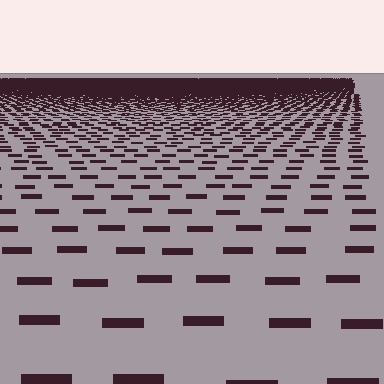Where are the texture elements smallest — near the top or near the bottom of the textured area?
Near the top.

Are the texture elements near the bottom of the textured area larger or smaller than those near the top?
Larger. Near the bottom, elements are closer to the viewer and appear at a bigger on-screen size.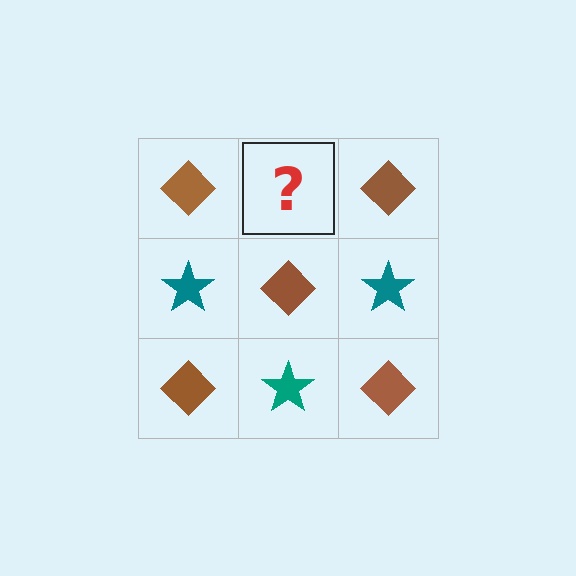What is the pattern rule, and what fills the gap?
The rule is that it alternates brown diamond and teal star in a checkerboard pattern. The gap should be filled with a teal star.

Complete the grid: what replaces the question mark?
The question mark should be replaced with a teal star.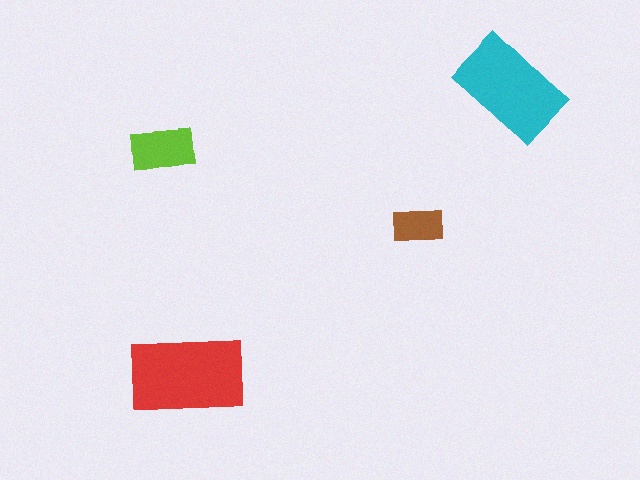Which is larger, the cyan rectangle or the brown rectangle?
The cyan one.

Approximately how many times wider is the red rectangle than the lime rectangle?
About 2 times wider.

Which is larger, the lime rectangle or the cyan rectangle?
The cyan one.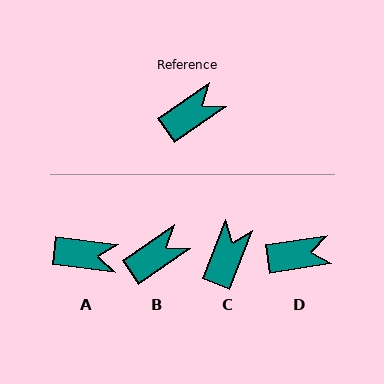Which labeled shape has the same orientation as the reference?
B.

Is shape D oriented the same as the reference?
No, it is off by about 26 degrees.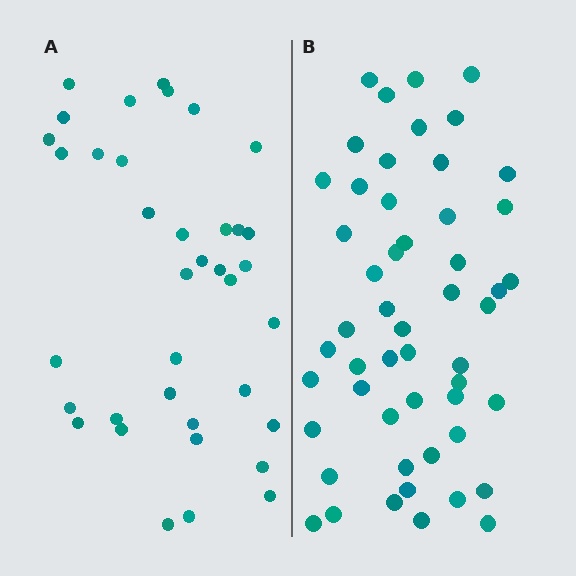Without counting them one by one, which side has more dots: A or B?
Region B (the right region) has more dots.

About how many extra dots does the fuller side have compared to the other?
Region B has approximately 15 more dots than region A.